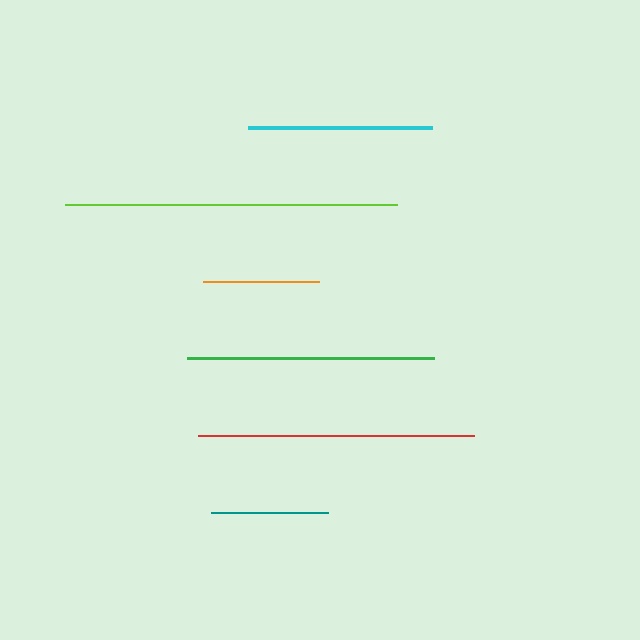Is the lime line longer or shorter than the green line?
The lime line is longer than the green line.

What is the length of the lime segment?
The lime segment is approximately 332 pixels long.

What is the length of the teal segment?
The teal segment is approximately 117 pixels long.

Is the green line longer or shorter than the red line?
The red line is longer than the green line.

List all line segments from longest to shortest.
From longest to shortest: lime, red, green, cyan, teal, orange.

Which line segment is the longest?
The lime line is the longest at approximately 332 pixels.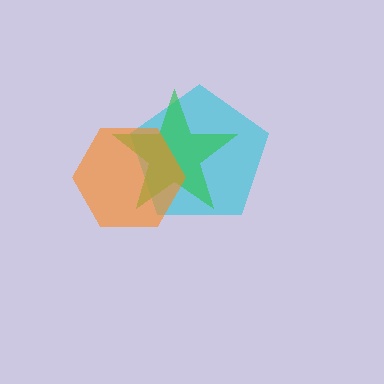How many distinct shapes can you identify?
There are 3 distinct shapes: a cyan pentagon, a green star, an orange hexagon.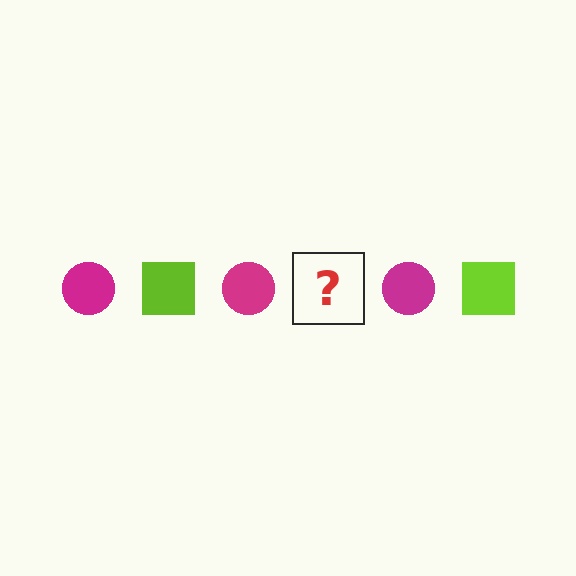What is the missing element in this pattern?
The missing element is a lime square.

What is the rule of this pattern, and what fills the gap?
The rule is that the pattern alternates between magenta circle and lime square. The gap should be filled with a lime square.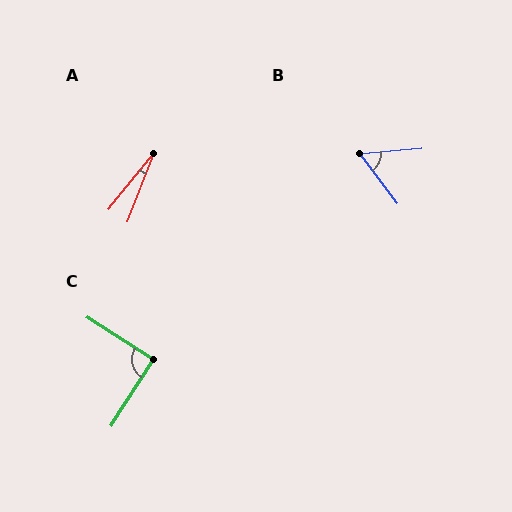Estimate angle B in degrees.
Approximately 58 degrees.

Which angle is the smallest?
A, at approximately 18 degrees.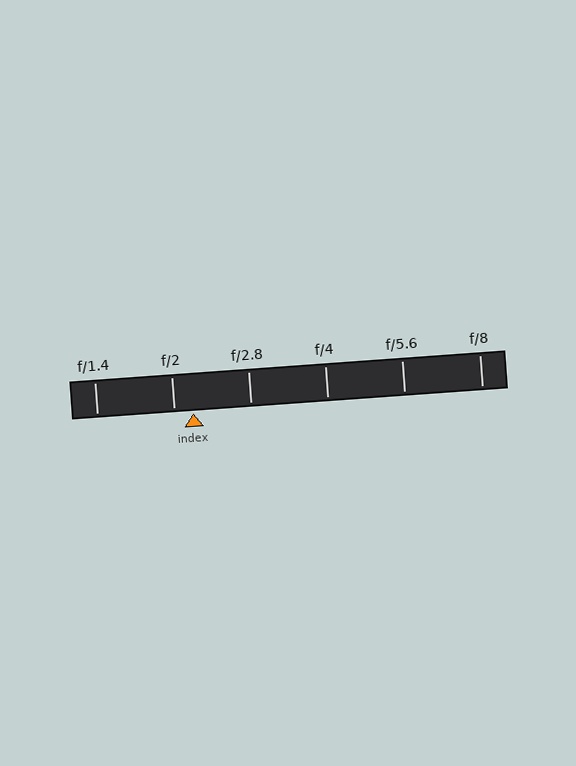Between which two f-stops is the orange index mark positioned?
The index mark is between f/2 and f/2.8.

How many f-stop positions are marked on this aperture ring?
There are 6 f-stop positions marked.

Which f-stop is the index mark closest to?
The index mark is closest to f/2.